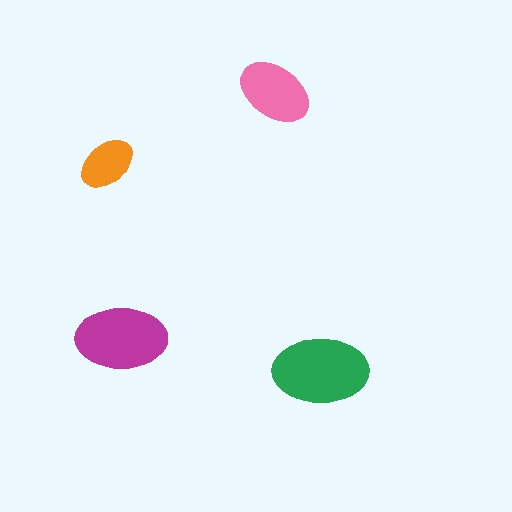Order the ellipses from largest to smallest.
the green one, the magenta one, the pink one, the orange one.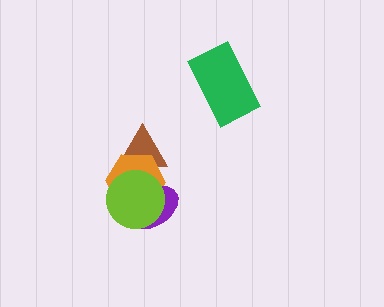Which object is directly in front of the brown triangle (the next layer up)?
The orange hexagon is directly in front of the brown triangle.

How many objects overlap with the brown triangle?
2 objects overlap with the brown triangle.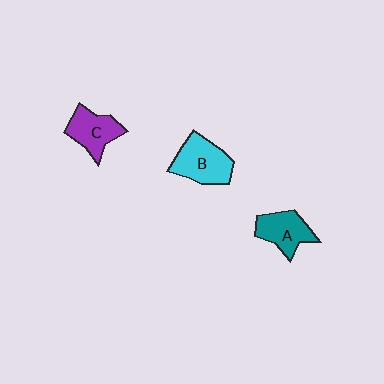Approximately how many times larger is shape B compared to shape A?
Approximately 1.2 times.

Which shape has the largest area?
Shape B (cyan).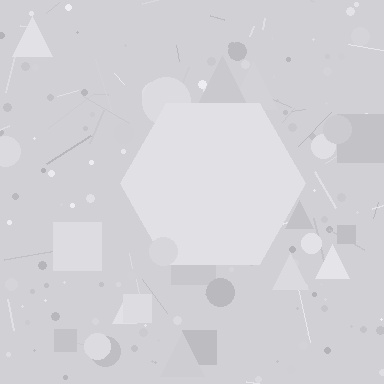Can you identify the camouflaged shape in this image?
The camouflaged shape is a hexagon.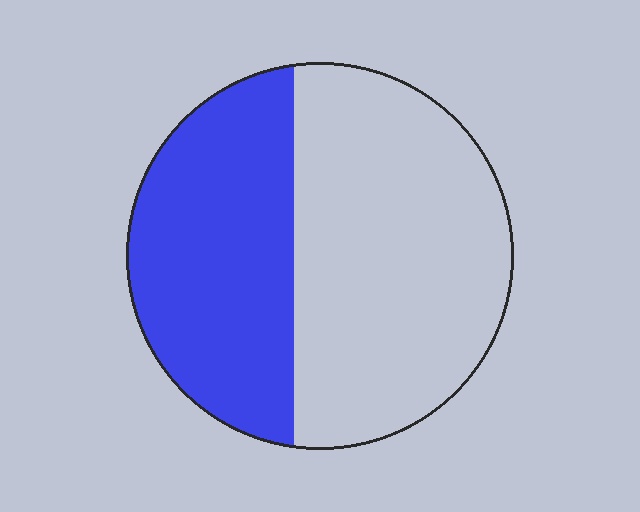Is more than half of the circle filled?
No.